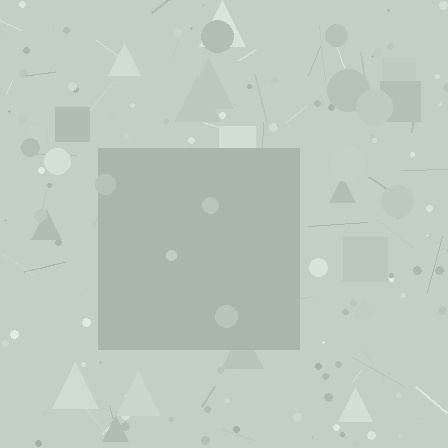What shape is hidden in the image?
A square is hidden in the image.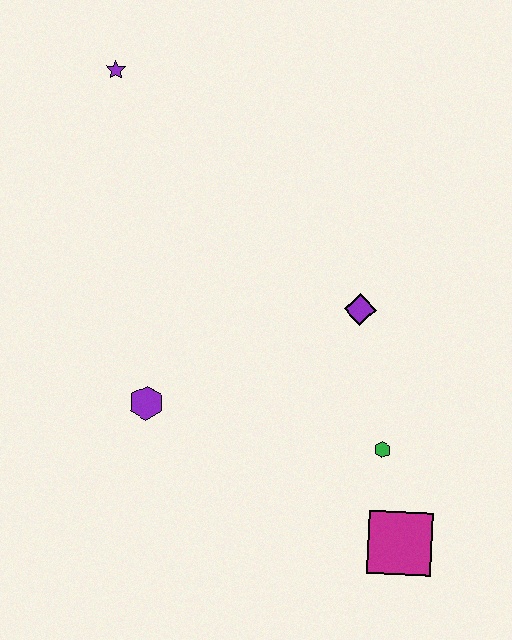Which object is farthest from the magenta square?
The purple star is farthest from the magenta square.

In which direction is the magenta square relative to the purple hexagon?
The magenta square is to the right of the purple hexagon.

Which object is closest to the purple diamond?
The green hexagon is closest to the purple diamond.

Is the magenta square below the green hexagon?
Yes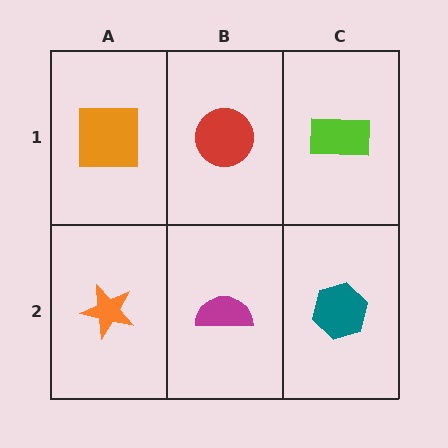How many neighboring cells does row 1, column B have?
3.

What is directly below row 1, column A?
An orange star.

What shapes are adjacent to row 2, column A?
An orange square (row 1, column A), a magenta semicircle (row 2, column B).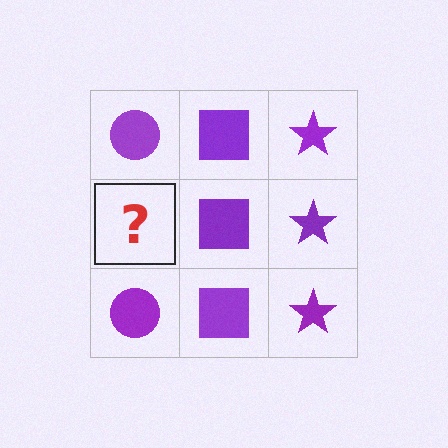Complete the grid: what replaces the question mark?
The question mark should be replaced with a purple circle.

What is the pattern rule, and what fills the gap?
The rule is that each column has a consistent shape. The gap should be filled with a purple circle.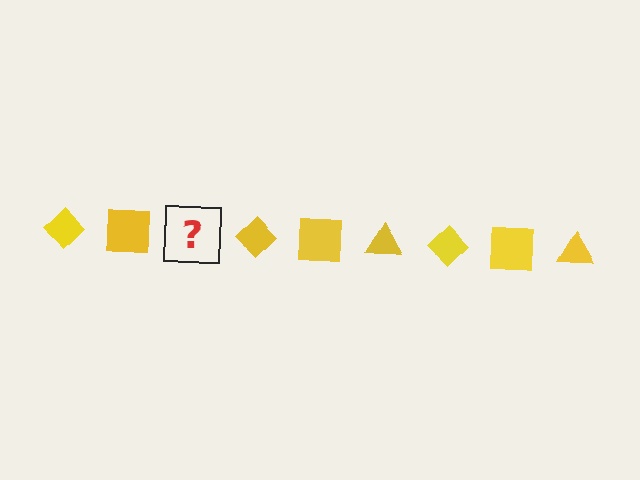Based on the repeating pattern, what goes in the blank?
The blank should be a yellow triangle.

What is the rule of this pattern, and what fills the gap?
The rule is that the pattern cycles through diamond, square, triangle shapes in yellow. The gap should be filled with a yellow triangle.